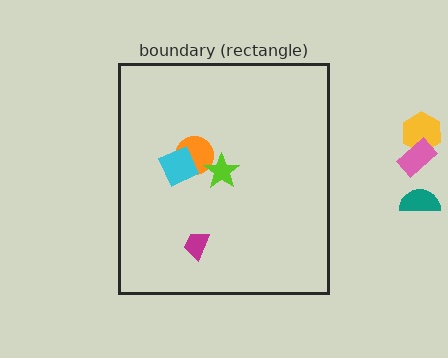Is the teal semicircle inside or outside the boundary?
Outside.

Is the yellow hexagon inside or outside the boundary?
Outside.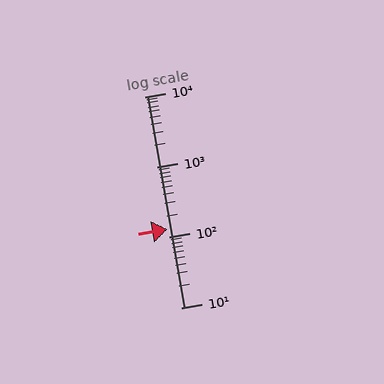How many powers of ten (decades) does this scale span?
The scale spans 3 decades, from 10 to 10000.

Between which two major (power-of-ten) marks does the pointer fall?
The pointer is between 100 and 1000.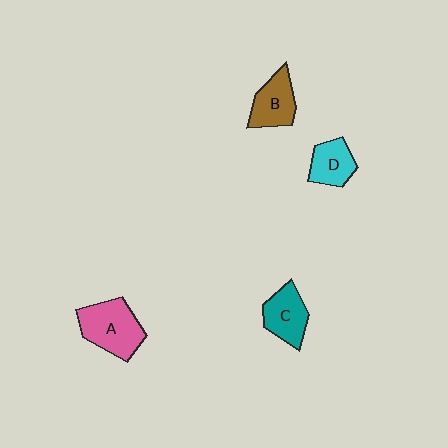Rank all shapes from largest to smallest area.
From largest to smallest: A (pink), C (teal), B (brown), D (cyan).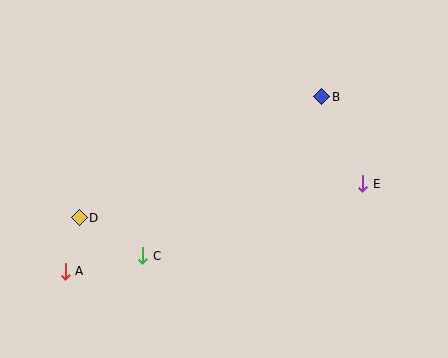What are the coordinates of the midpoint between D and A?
The midpoint between D and A is at (72, 245).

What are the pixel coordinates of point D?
Point D is at (79, 218).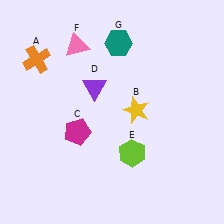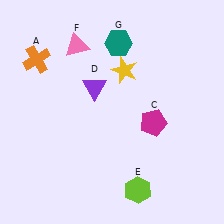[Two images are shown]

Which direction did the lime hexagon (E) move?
The lime hexagon (E) moved down.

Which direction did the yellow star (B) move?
The yellow star (B) moved up.